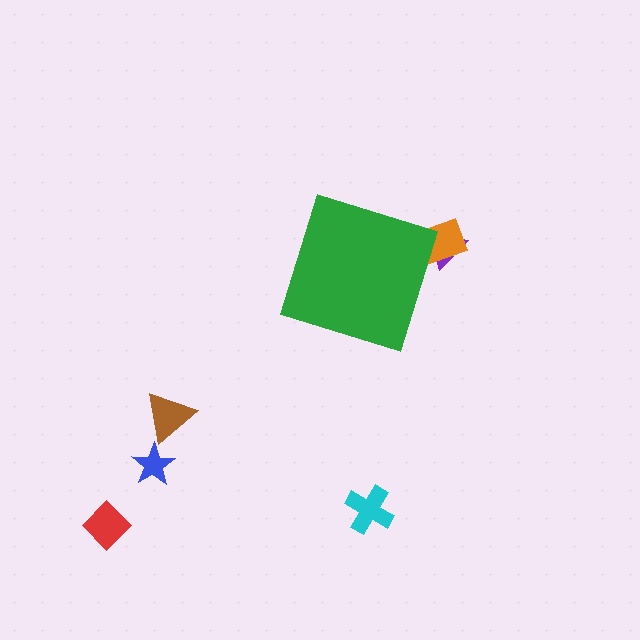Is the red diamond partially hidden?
No, the red diamond is fully visible.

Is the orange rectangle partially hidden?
Yes, the orange rectangle is partially hidden behind the green diamond.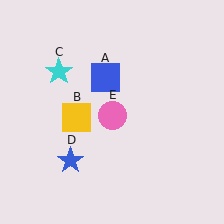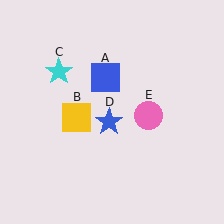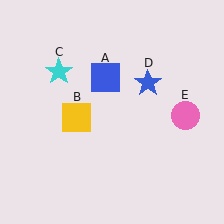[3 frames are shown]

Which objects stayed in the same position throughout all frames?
Blue square (object A) and yellow square (object B) and cyan star (object C) remained stationary.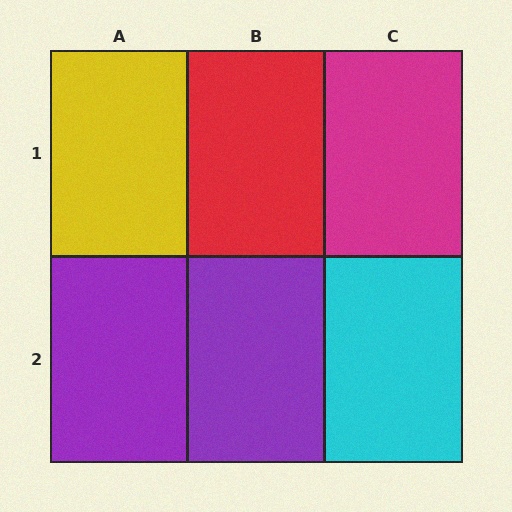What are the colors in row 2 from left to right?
Purple, purple, cyan.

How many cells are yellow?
1 cell is yellow.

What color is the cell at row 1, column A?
Yellow.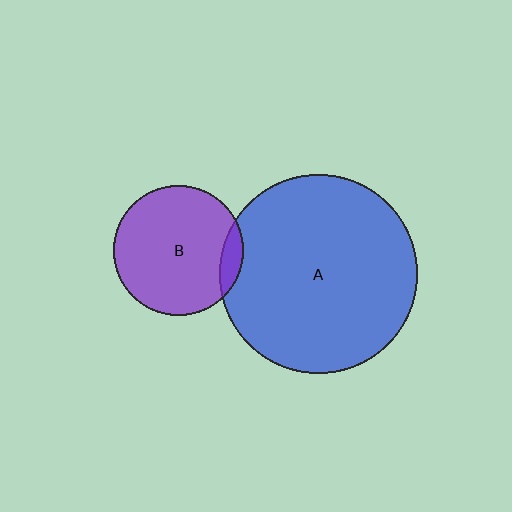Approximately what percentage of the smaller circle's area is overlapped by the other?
Approximately 10%.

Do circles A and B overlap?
Yes.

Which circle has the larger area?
Circle A (blue).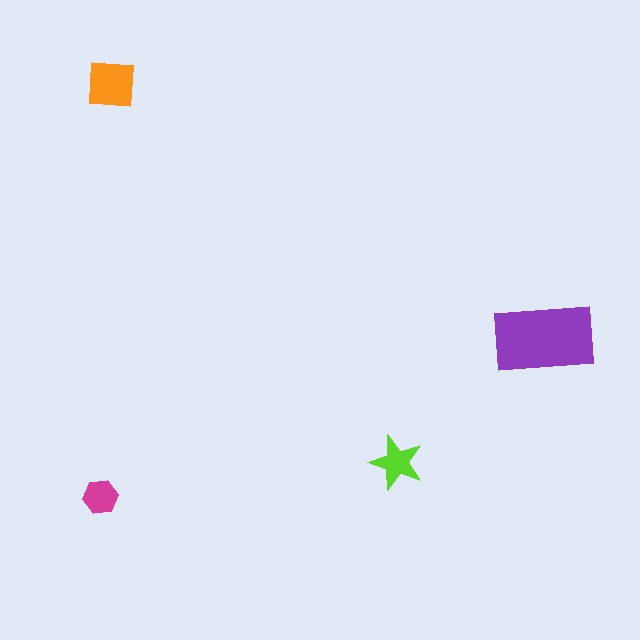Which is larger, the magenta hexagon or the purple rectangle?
The purple rectangle.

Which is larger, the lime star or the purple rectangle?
The purple rectangle.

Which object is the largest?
The purple rectangle.